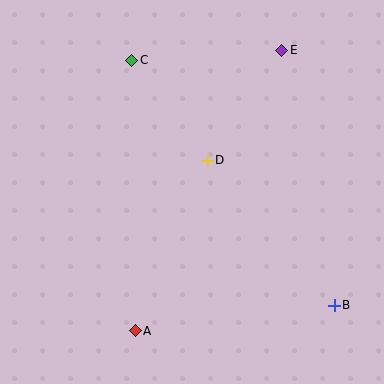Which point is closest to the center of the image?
Point D at (207, 160) is closest to the center.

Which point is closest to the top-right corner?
Point E is closest to the top-right corner.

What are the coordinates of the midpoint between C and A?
The midpoint between C and A is at (134, 196).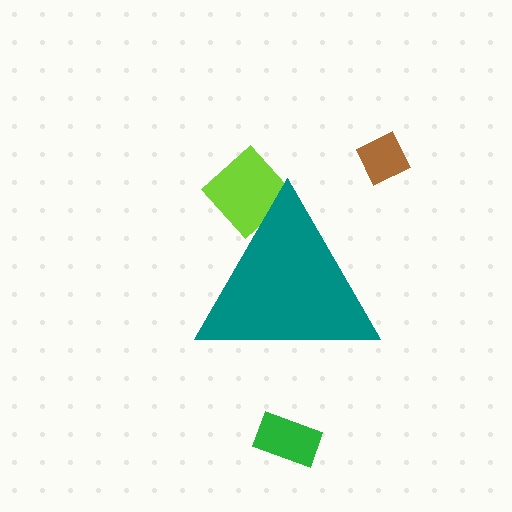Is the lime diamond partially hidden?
Yes, the lime diamond is partially hidden behind the teal triangle.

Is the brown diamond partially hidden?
No, the brown diamond is fully visible.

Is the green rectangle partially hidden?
No, the green rectangle is fully visible.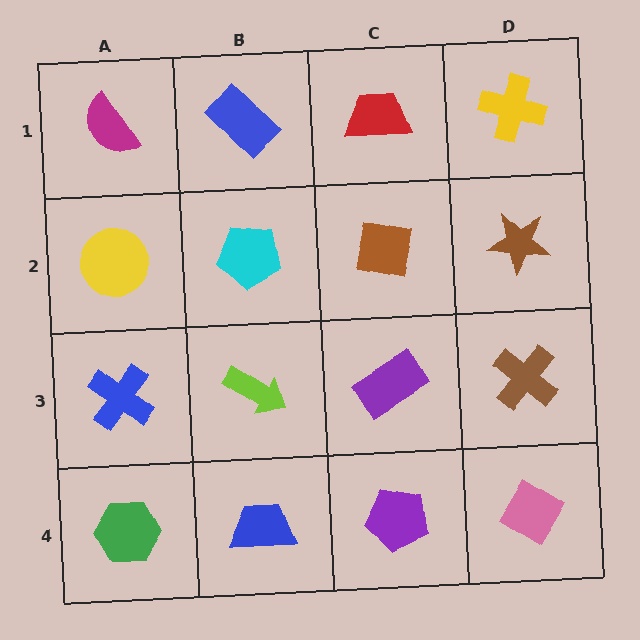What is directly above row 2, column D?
A yellow cross.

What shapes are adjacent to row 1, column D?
A brown star (row 2, column D), a red trapezoid (row 1, column C).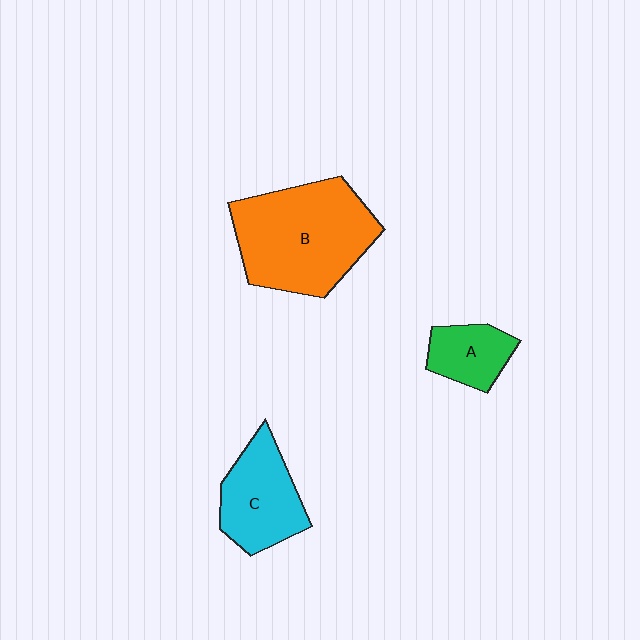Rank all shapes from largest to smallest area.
From largest to smallest: B (orange), C (cyan), A (green).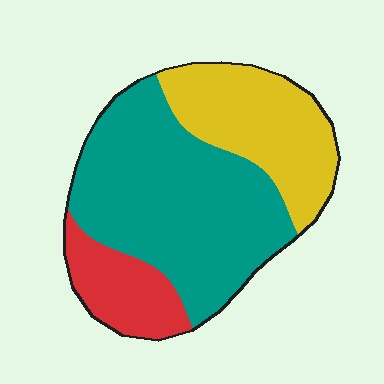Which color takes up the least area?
Red, at roughly 15%.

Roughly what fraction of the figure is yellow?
Yellow covers about 30% of the figure.